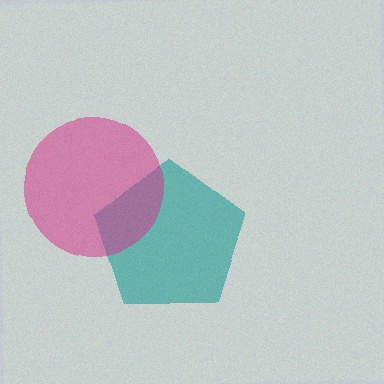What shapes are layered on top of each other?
The layered shapes are: a teal pentagon, a magenta circle.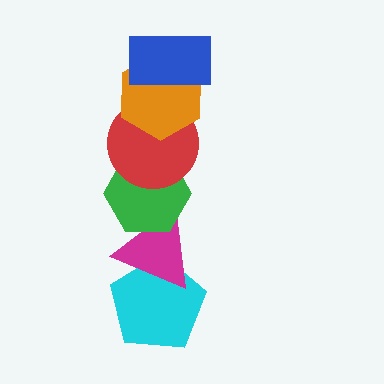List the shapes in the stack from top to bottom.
From top to bottom: the blue rectangle, the orange hexagon, the red circle, the green hexagon, the magenta triangle, the cyan pentagon.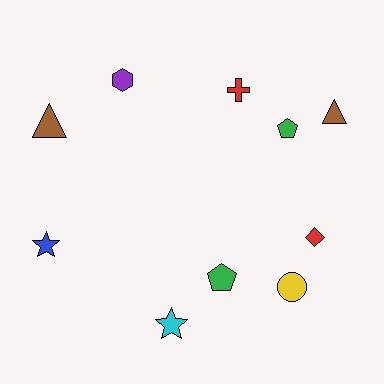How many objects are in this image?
There are 10 objects.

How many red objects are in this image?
There are 2 red objects.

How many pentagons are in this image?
There are 2 pentagons.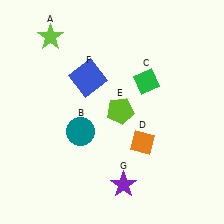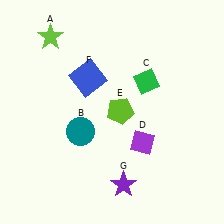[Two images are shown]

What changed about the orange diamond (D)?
In Image 1, D is orange. In Image 2, it changed to purple.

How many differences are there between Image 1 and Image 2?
There is 1 difference between the two images.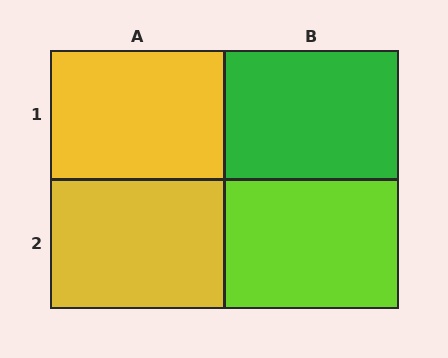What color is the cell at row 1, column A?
Yellow.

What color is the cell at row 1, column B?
Green.